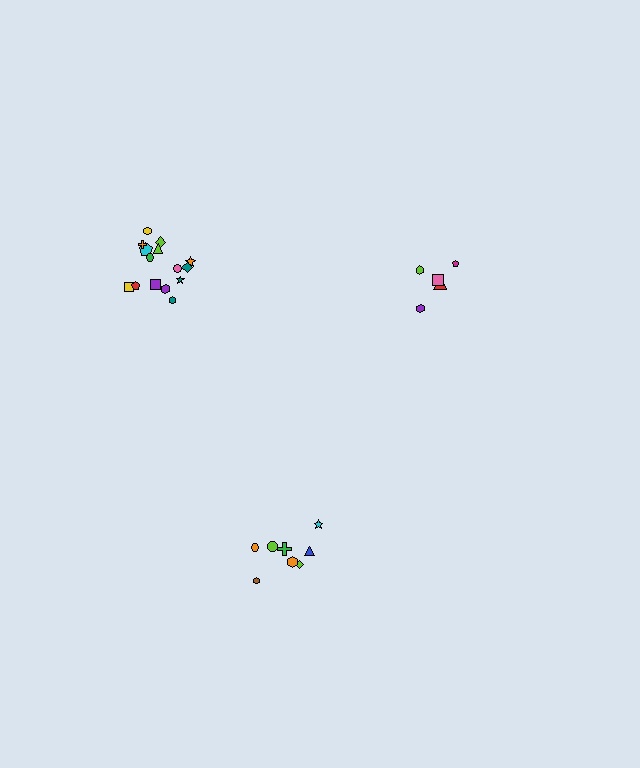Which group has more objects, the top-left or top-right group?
The top-left group.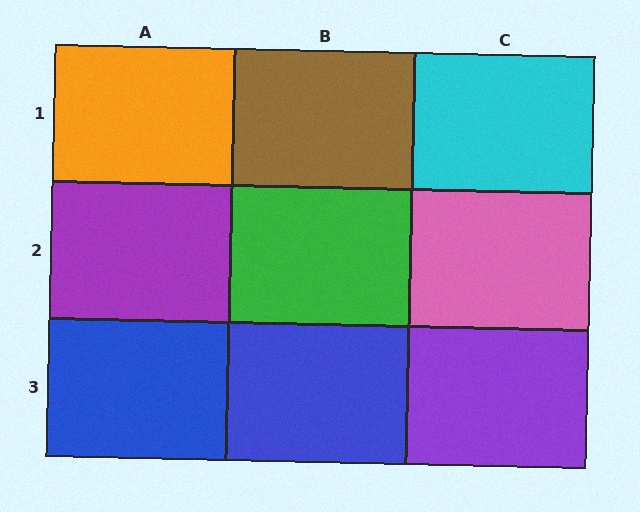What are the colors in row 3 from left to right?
Blue, blue, purple.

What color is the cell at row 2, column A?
Purple.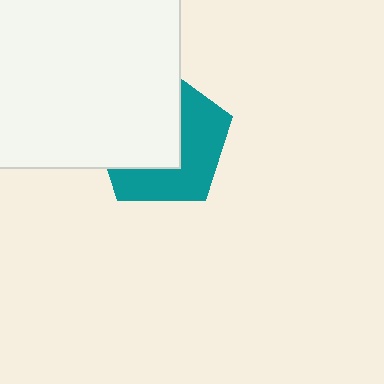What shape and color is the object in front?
The object in front is a white square.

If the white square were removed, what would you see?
You would see the complete teal pentagon.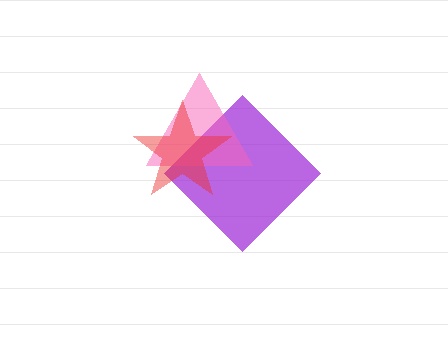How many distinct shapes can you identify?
There are 3 distinct shapes: a purple diamond, a pink triangle, a red star.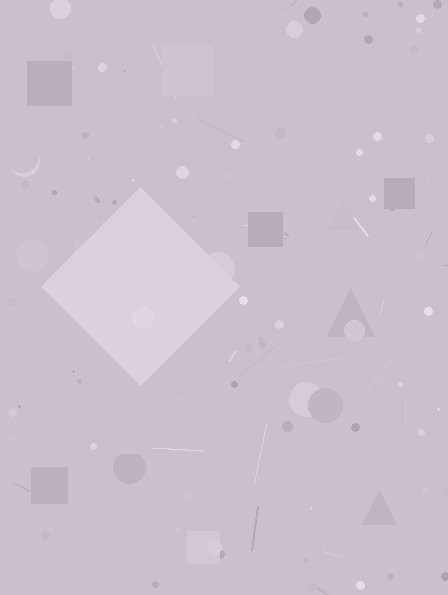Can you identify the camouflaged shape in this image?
The camouflaged shape is a diamond.